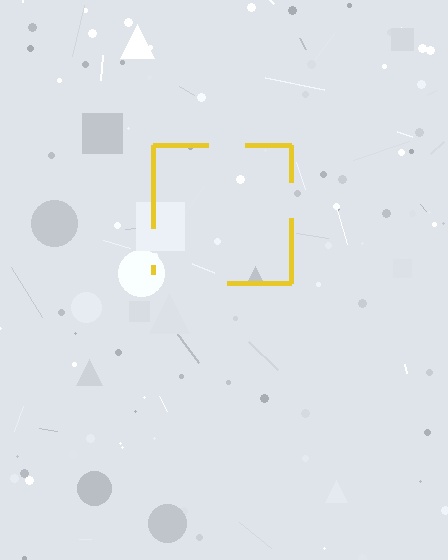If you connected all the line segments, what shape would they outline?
They would outline a square.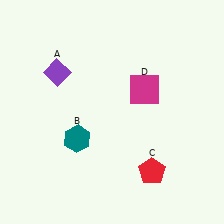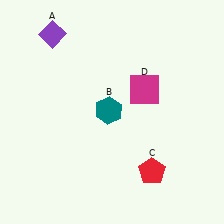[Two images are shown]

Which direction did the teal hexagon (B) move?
The teal hexagon (B) moved right.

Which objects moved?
The objects that moved are: the purple diamond (A), the teal hexagon (B).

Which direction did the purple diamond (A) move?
The purple diamond (A) moved up.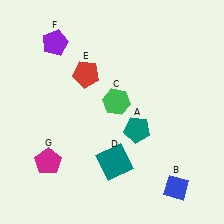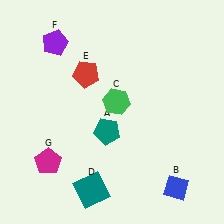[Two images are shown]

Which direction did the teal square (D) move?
The teal square (D) moved down.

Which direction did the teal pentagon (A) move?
The teal pentagon (A) moved left.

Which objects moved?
The objects that moved are: the teal pentagon (A), the teal square (D).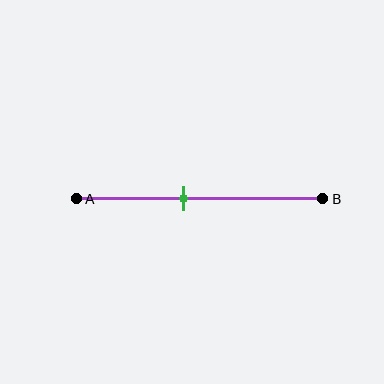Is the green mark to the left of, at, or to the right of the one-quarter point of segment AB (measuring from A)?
The green mark is to the right of the one-quarter point of segment AB.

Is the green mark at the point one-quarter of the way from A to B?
No, the mark is at about 45% from A, not at the 25% one-quarter point.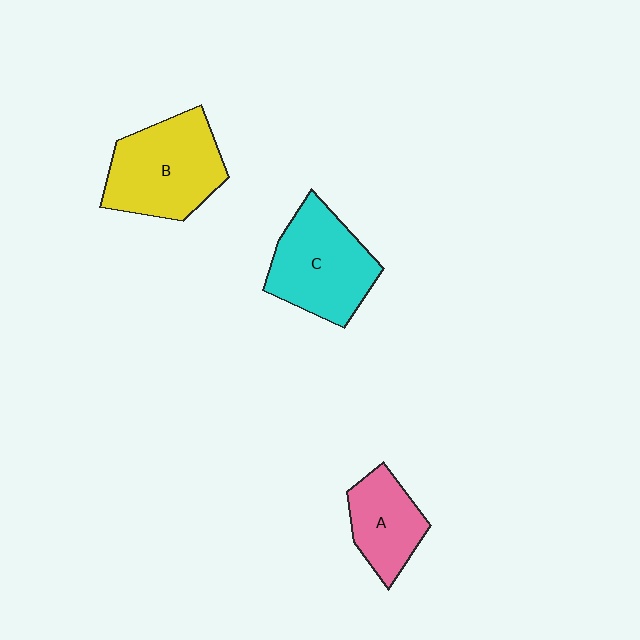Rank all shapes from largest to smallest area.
From largest to smallest: B (yellow), C (cyan), A (pink).